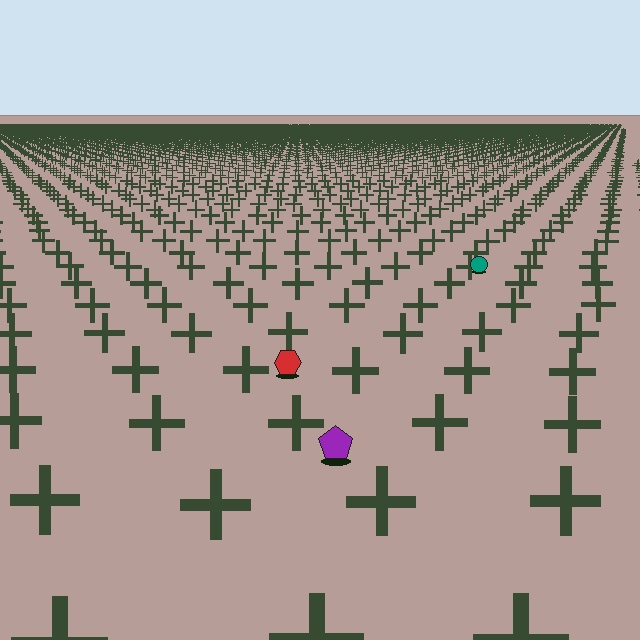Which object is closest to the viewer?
The purple pentagon is closest. The texture marks near it are larger and more spread out.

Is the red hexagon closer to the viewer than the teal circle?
Yes. The red hexagon is closer — you can tell from the texture gradient: the ground texture is coarser near it.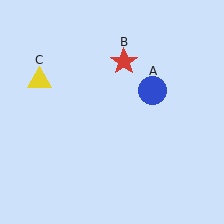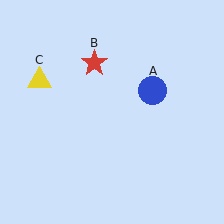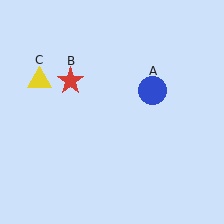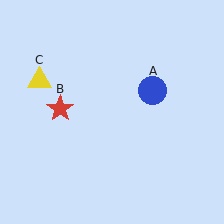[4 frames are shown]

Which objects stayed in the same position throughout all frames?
Blue circle (object A) and yellow triangle (object C) remained stationary.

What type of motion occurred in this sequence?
The red star (object B) rotated counterclockwise around the center of the scene.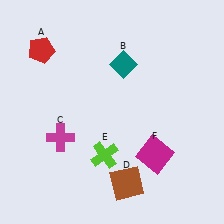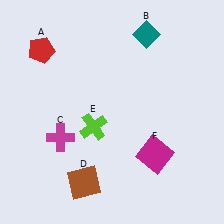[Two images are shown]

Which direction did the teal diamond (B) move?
The teal diamond (B) moved up.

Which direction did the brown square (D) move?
The brown square (D) moved left.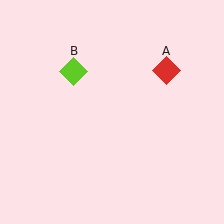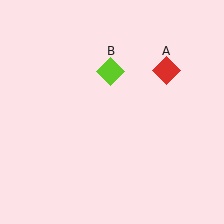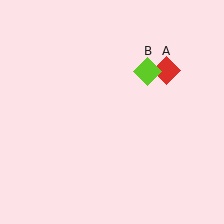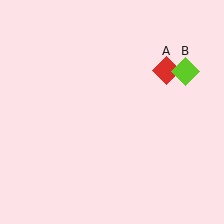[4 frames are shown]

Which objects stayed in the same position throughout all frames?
Red diamond (object A) remained stationary.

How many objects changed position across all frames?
1 object changed position: lime diamond (object B).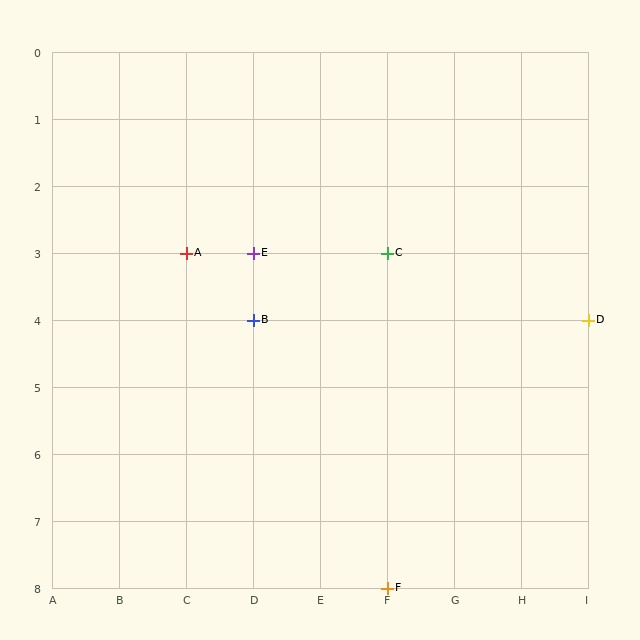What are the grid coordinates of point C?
Point C is at grid coordinates (F, 3).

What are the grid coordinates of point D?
Point D is at grid coordinates (I, 4).